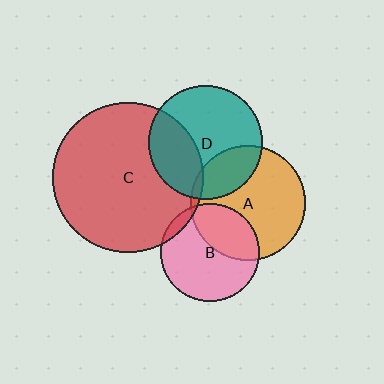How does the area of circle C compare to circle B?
Approximately 2.3 times.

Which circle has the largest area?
Circle C (red).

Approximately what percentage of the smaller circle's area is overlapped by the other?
Approximately 25%.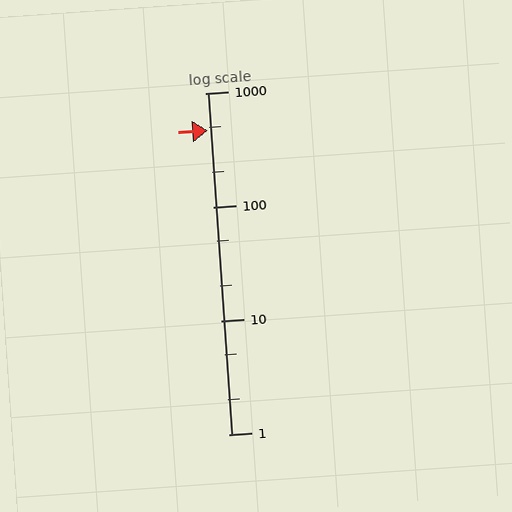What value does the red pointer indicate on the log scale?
The pointer indicates approximately 470.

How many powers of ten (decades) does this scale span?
The scale spans 3 decades, from 1 to 1000.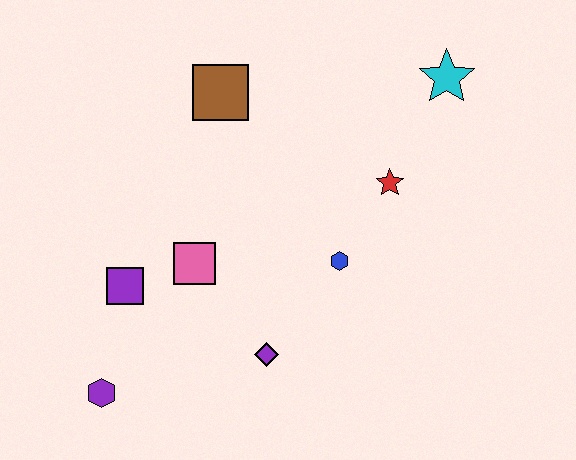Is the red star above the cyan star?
No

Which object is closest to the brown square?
The pink square is closest to the brown square.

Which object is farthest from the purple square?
The cyan star is farthest from the purple square.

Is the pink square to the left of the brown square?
Yes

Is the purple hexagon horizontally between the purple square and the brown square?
No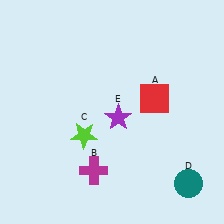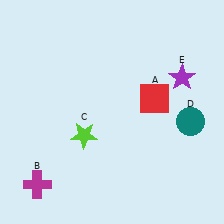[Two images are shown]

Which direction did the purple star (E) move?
The purple star (E) moved right.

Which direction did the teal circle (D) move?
The teal circle (D) moved up.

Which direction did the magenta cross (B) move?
The magenta cross (B) moved left.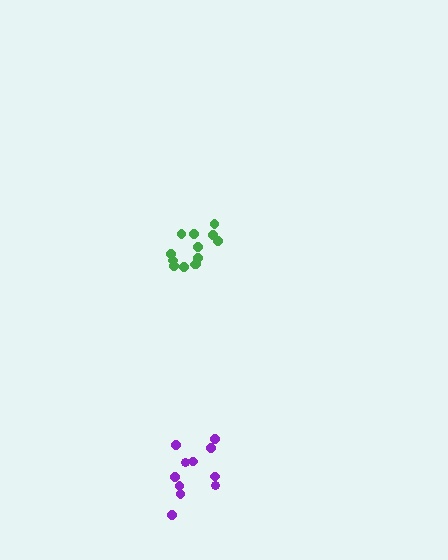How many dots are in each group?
Group 1: 13 dots, Group 2: 11 dots (24 total).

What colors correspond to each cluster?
The clusters are colored: green, purple.